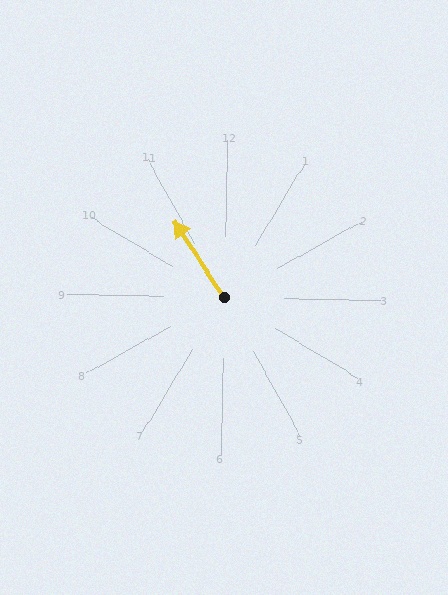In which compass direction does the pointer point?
Northwest.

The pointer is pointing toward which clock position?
Roughly 11 o'clock.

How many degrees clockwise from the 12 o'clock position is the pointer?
Approximately 326 degrees.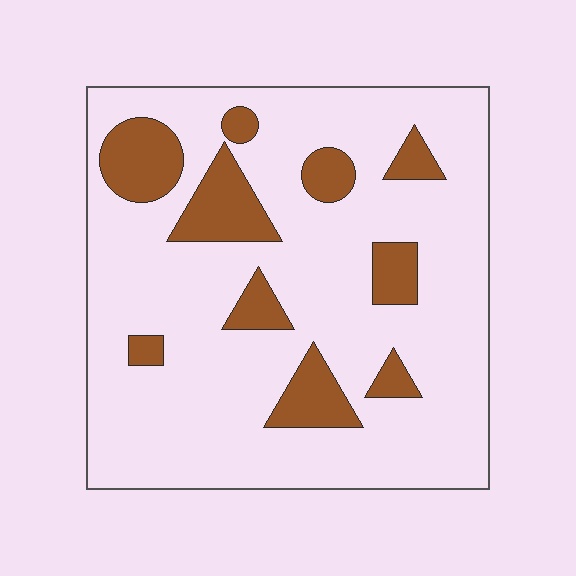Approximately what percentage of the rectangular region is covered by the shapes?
Approximately 20%.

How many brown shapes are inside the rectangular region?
10.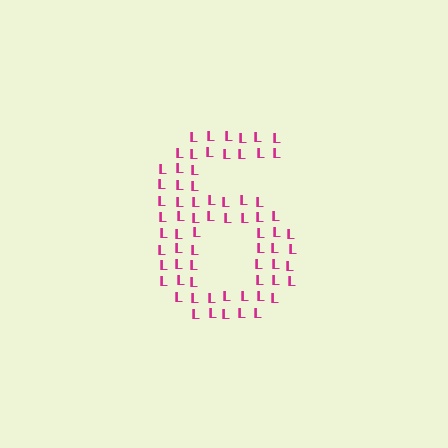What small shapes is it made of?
It is made of small letter L's.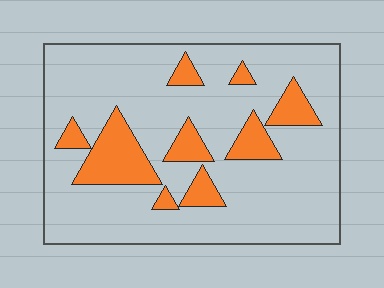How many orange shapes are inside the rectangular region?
9.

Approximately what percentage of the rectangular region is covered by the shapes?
Approximately 20%.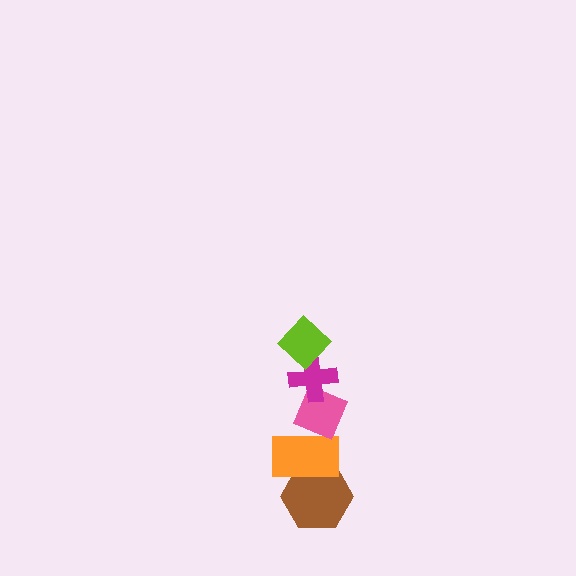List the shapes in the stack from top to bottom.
From top to bottom: the lime diamond, the magenta cross, the pink diamond, the orange rectangle, the brown hexagon.